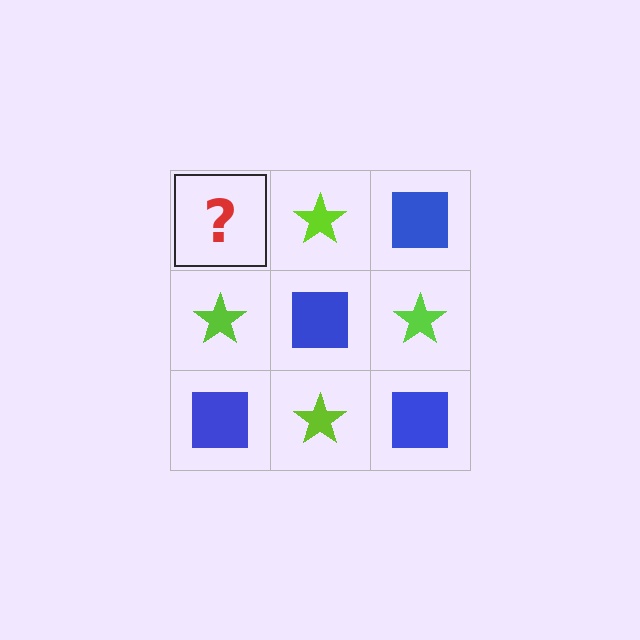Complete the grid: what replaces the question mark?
The question mark should be replaced with a blue square.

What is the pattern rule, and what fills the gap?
The rule is that it alternates blue square and lime star in a checkerboard pattern. The gap should be filled with a blue square.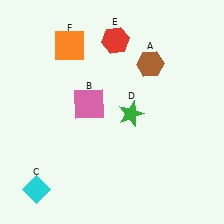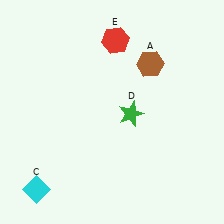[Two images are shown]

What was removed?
The orange square (F), the pink square (B) were removed in Image 2.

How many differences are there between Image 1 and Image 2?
There are 2 differences between the two images.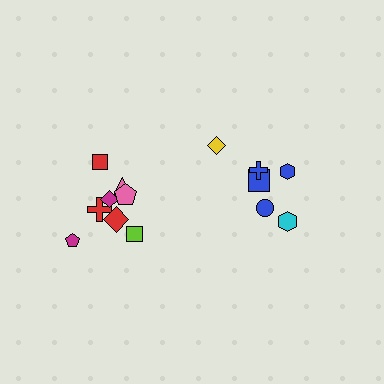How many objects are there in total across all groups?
There are 14 objects.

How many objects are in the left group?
There are 8 objects.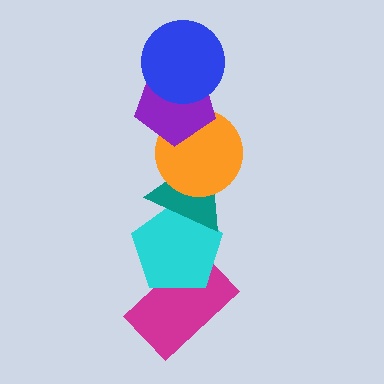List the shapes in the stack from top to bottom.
From top to bottom: the blue circle, the purple pentagon, the orange circle, the teal triangle, the cyan pentagon, the magenta rectangle.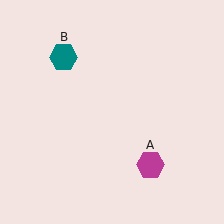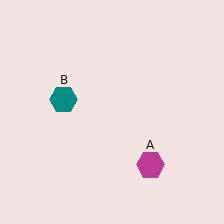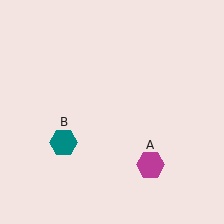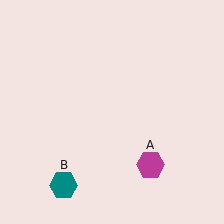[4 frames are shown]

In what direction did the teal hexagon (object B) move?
The teal hexagon (object B) moved down.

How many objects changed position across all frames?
1 object changed position: teal hexagon (object B).